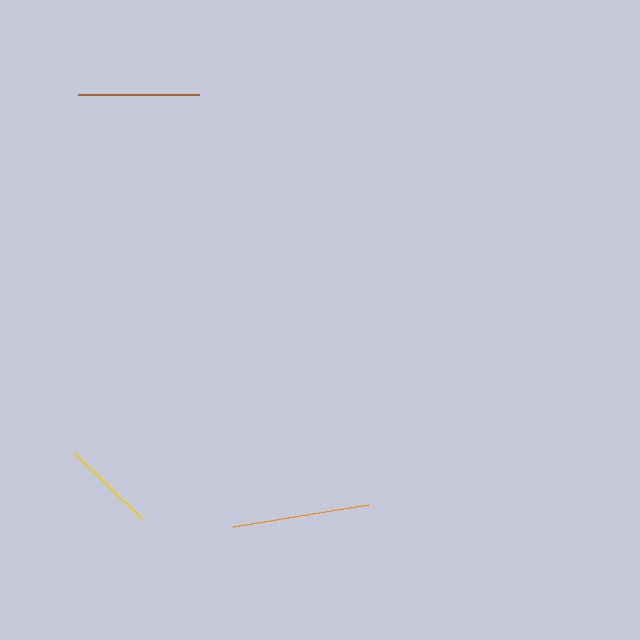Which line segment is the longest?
The orange line is the longest at approximately 137 pixels.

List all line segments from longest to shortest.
From longest to shortest: orange, brown, yellow.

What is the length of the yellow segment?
The yellow segment is approximately 94 pixels long.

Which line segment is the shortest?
The yellow line is the shortest at approximately 94 pixels.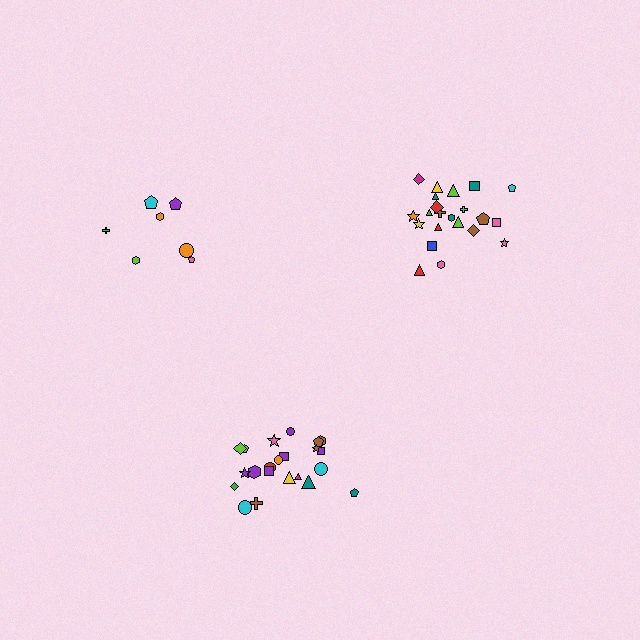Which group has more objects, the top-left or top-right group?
The top-right group.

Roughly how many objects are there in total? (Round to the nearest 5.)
Roughly 50 objects in total.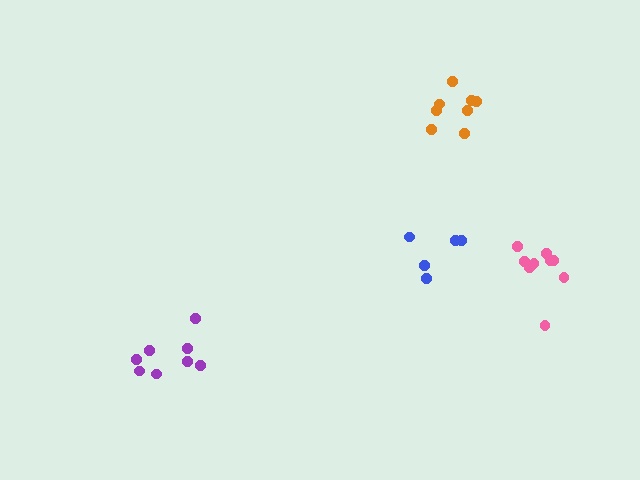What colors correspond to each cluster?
The clusters are colored: blue, orange, pink, purple.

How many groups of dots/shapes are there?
There are 4 groups.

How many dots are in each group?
Group 1: 5 dots, Group 2: 8 dots, Group 3: 9 dots, Group 4: 8 dots (30 total).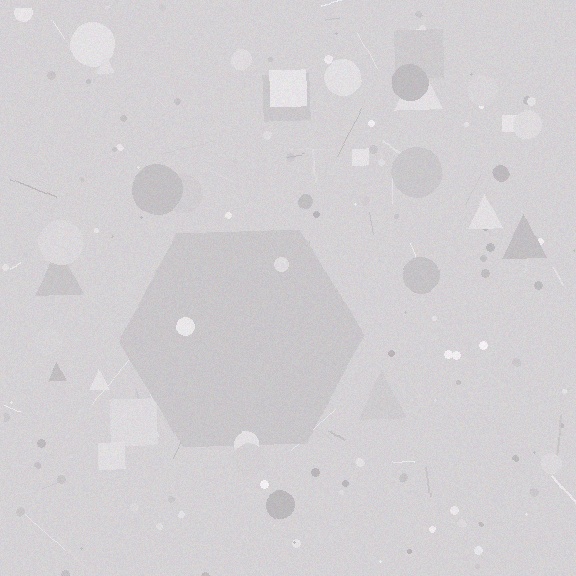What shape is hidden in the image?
A hexagon is hidden in the image.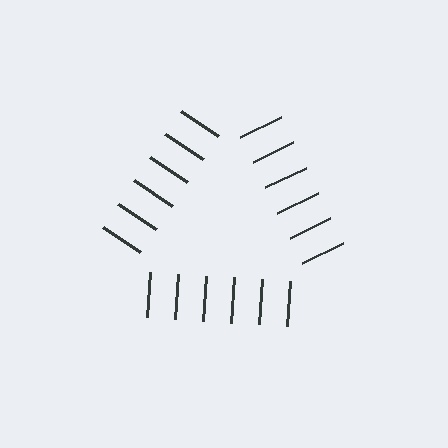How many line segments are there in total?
18 — 6 along each of the 3 edges.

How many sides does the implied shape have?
3 sides — the line-ends trace a triangle.